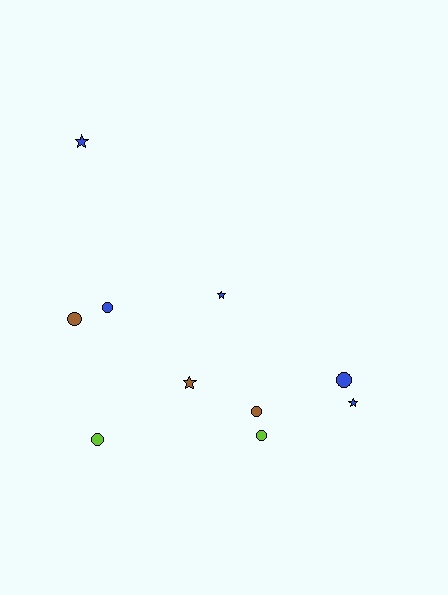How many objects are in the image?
There are 10 objects.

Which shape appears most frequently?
Circle, with 6 objects.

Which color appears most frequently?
Blue, with 5 objects.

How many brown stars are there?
There is 1 brown star.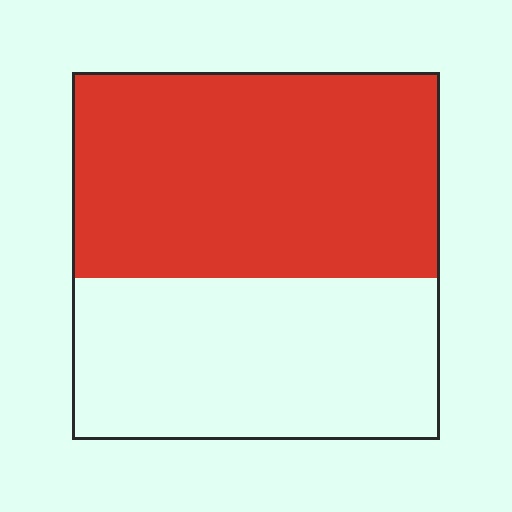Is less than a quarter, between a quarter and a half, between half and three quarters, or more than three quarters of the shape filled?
Between half and three quarters.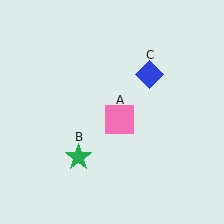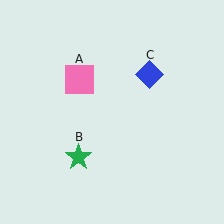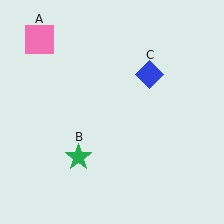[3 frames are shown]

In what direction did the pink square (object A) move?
The pink square (object A) moved up and to the left.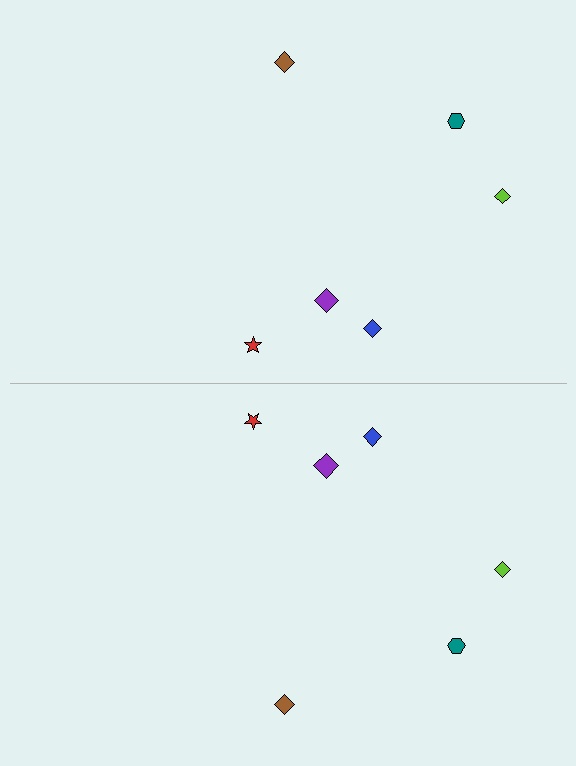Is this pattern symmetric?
Yes, this pattern has bilateral (reflection) symmetry.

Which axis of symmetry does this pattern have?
The pattern has a horizontal axis of symmetry running through the center of the image.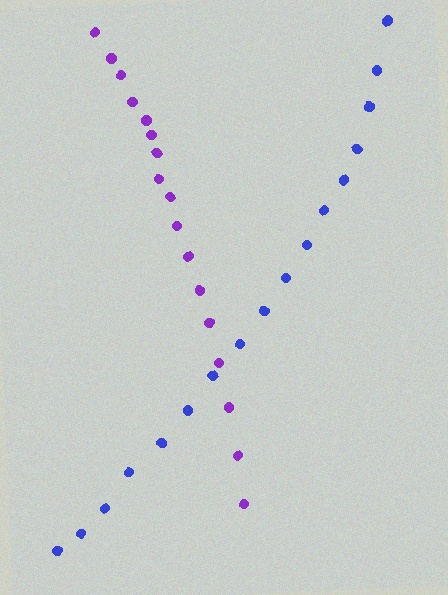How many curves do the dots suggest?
There are 2 distinct paths.